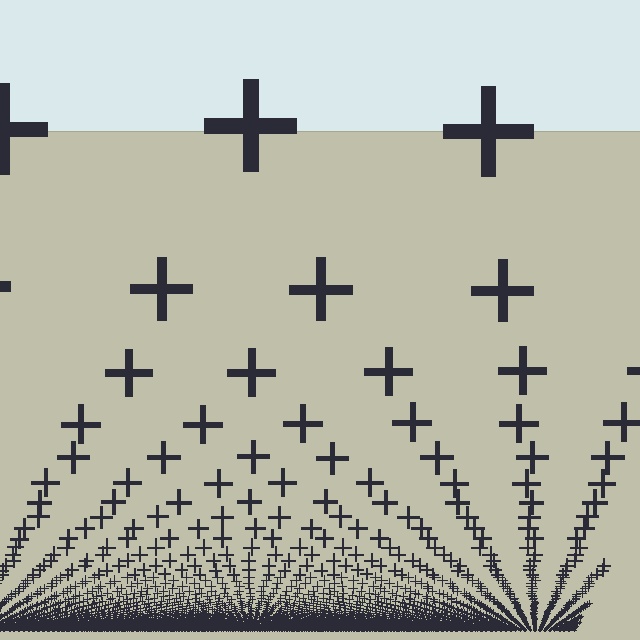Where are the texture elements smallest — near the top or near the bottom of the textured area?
Near the bottom.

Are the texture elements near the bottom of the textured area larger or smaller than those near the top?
Smaller. The gradient is inverted — elements near the bottom are smaller and denser.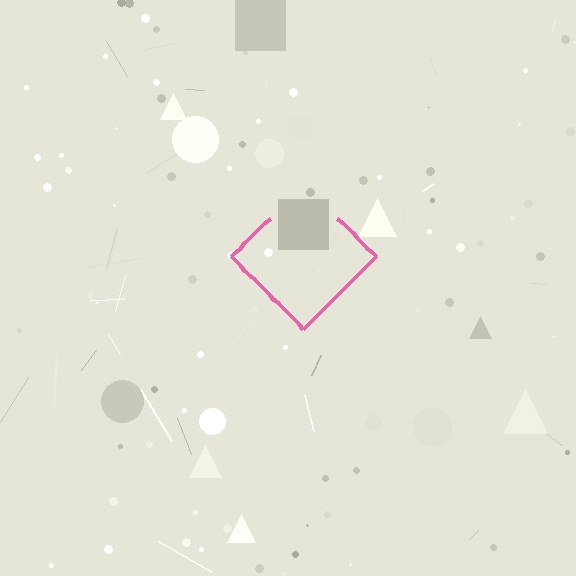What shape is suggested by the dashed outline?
The dashed outline suggests a diamond.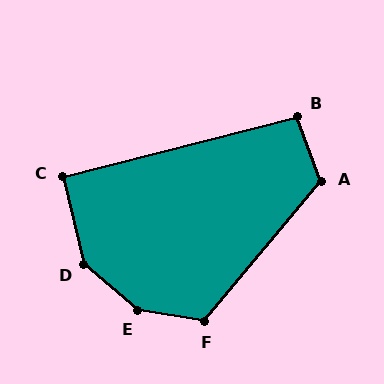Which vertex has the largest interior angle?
E, at approximately 149 degrees.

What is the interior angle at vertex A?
Approximately 120 degrees (obtuse).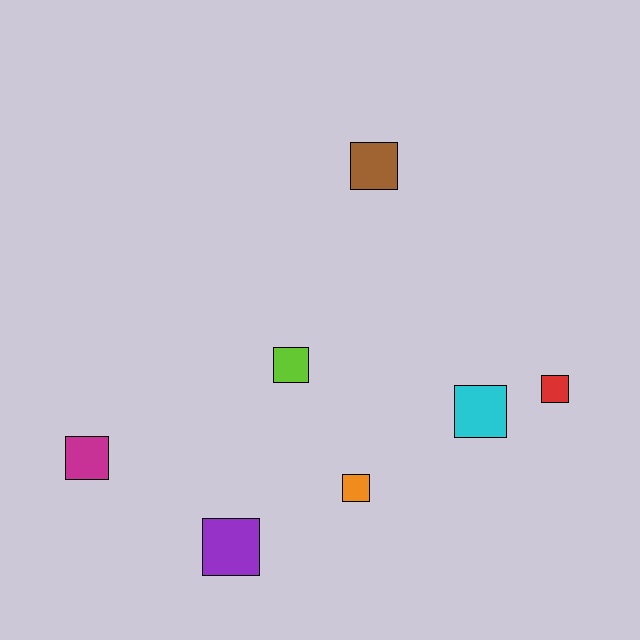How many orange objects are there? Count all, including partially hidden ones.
There is 1 orange object.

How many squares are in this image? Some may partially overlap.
There are 7 squares.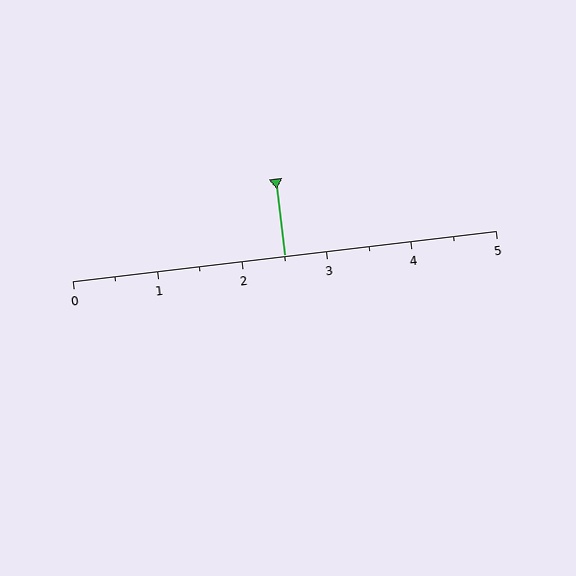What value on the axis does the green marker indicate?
The marker indicates approximately 2.5.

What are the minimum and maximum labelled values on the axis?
The axis runs from 0 to 5.